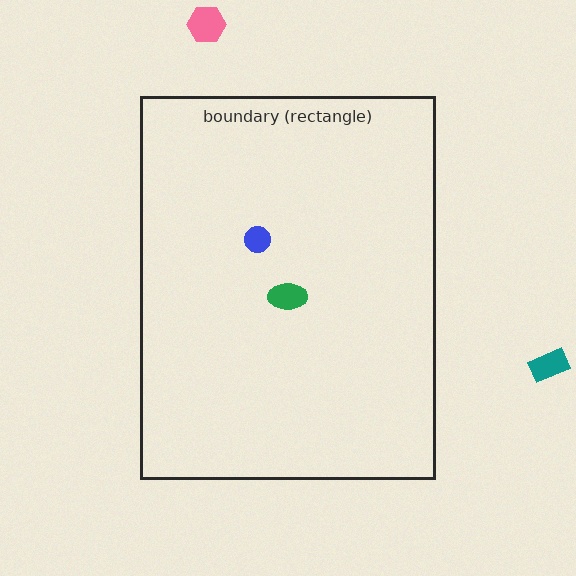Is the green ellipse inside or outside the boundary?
Inside.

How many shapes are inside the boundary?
2 inside, 2 outside.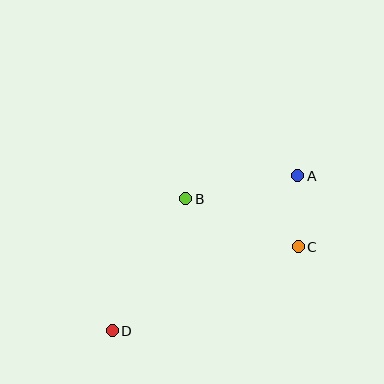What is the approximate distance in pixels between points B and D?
The distance between B and D is approximately 151 pixels.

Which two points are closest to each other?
Points A and C are closest to each other.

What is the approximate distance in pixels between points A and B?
The distance between A and B is approximately 114 pixels.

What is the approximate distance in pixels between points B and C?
The distance between B and C is approximately 122 pixels.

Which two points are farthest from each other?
Points A and D are farthest from each other.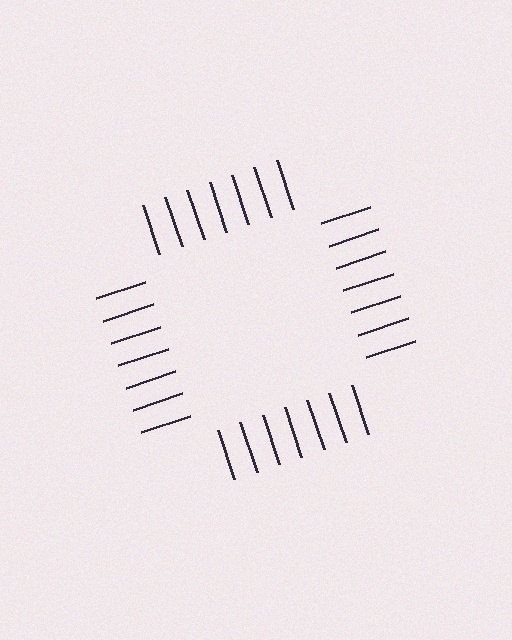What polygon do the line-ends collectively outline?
An illusory square — the line segments terminate on its edges but no continuous stroke is drawn.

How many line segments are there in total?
28 — 7 along each of the 4 edges.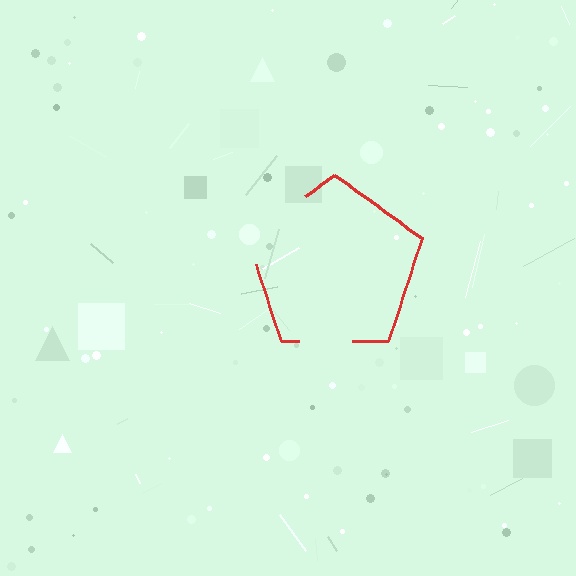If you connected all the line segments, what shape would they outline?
They would outline a pentagon.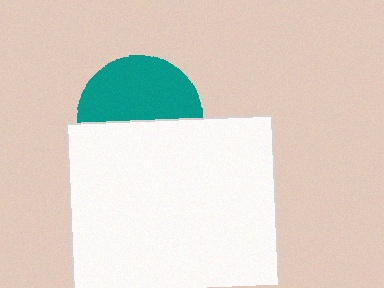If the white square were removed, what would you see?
You would see the complete teal circle.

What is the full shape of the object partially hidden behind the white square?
The partially hidden object is a teal circle.